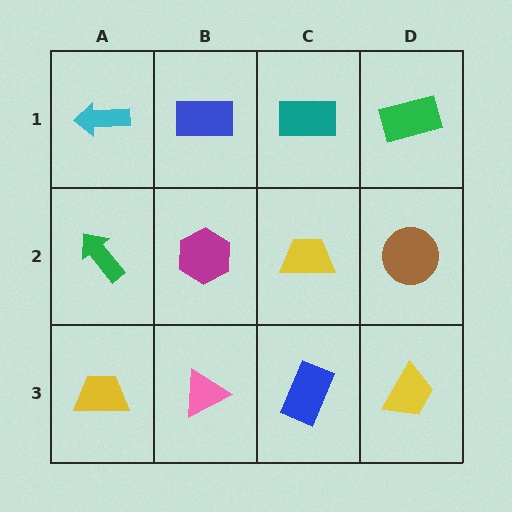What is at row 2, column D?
A brown circle.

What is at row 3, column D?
A yellow trapezoid.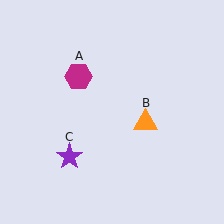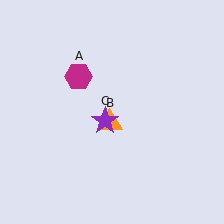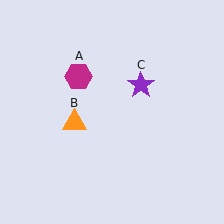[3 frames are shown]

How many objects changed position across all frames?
2 objects changed position: orange triangle (object B), purple star (object C).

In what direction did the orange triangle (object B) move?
The orange triangle (object B) moved left.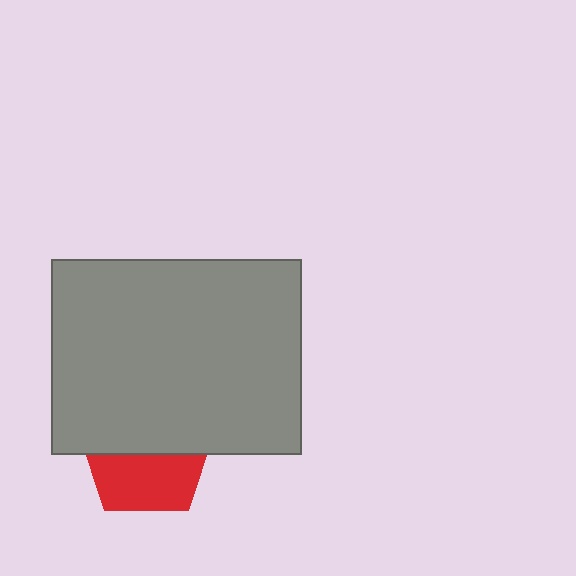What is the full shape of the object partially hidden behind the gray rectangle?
The partially hidden object is a red pentagon.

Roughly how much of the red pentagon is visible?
About half of it is visible (roughly 47%).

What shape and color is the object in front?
The object in front is a gray rectangle.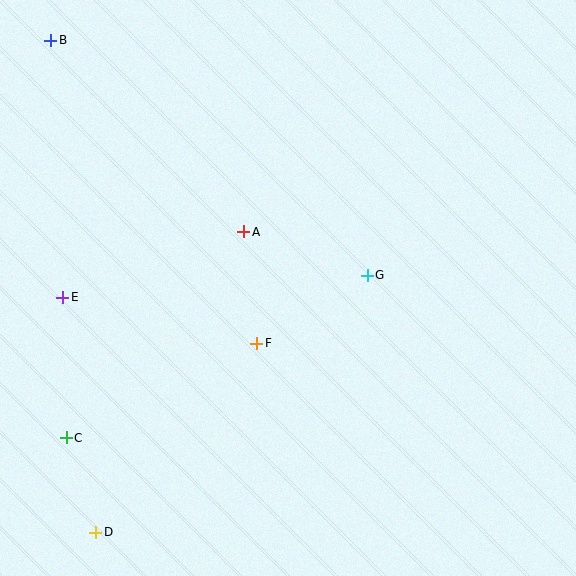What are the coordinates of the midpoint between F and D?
The midpoint between F and D is at (176, 438).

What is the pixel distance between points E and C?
The distance between E and C is 140 pixels.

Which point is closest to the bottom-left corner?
Point D is closest to the bottom-left corner.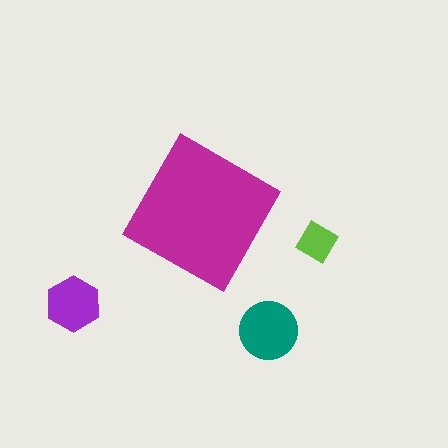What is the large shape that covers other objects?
A magenta diamond.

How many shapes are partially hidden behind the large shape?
0 shapes are partially hidden.